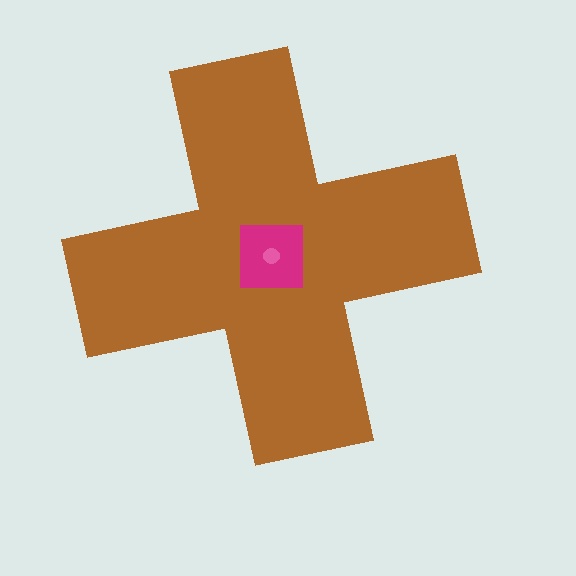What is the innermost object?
The pink circle.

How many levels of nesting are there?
3.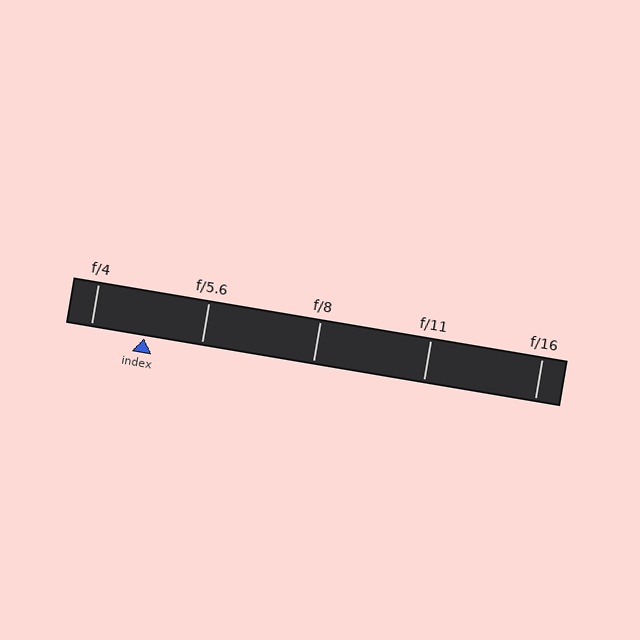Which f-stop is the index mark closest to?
The index mark is closest to f/4.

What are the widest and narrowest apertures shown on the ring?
The widest aperture shown is f/4 and the narrowest is f/16.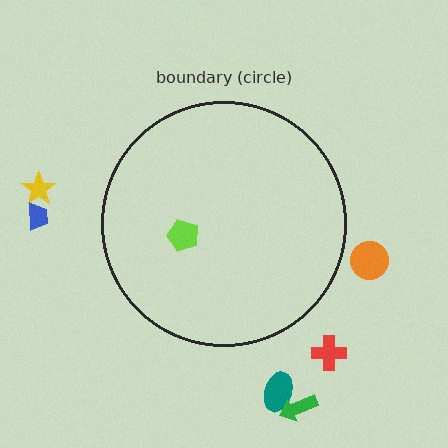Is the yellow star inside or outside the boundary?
Outside.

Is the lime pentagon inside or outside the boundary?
Inside.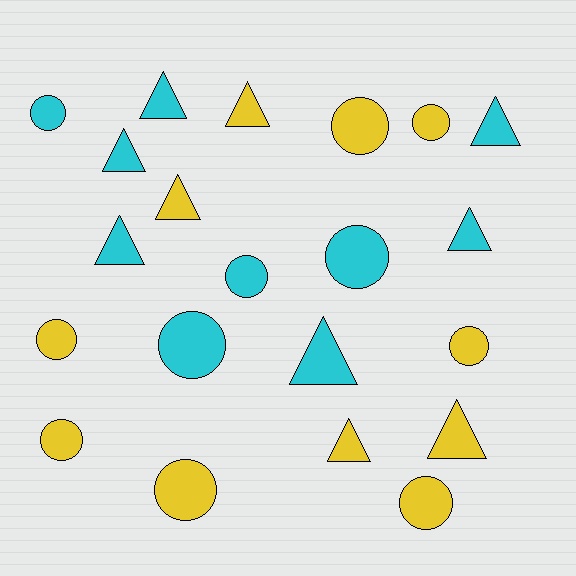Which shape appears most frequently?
Circle, with 11 objects.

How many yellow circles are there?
There are 7 yellow circles.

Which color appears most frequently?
Yellow, with 11 objects.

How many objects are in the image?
There are 21 objects.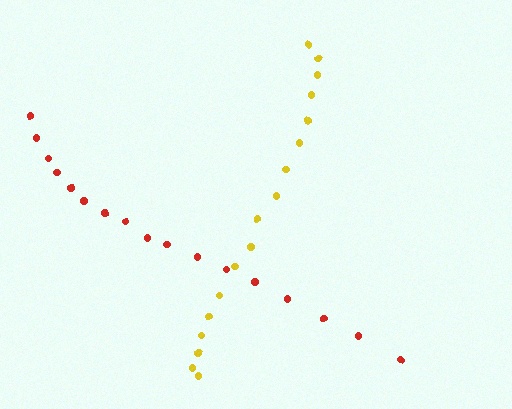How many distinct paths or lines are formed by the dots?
There are 2 distinct paths.